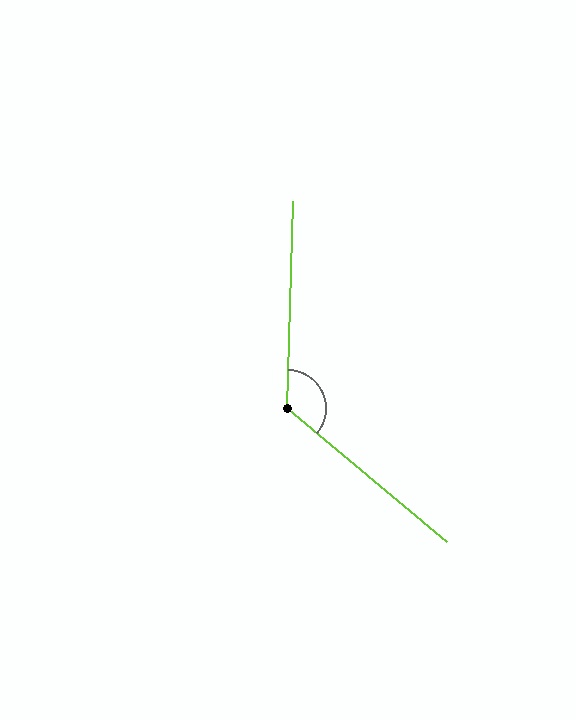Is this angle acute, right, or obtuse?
It is obtuse.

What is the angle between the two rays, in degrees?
Approximately 128 degrees.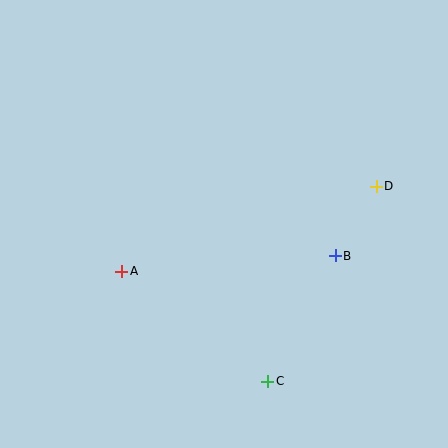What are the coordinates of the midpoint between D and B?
The midpoint between D and B is at (356, 221).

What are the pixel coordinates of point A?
Point A is at (122, 271).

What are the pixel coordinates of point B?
Point B is at (335, 256).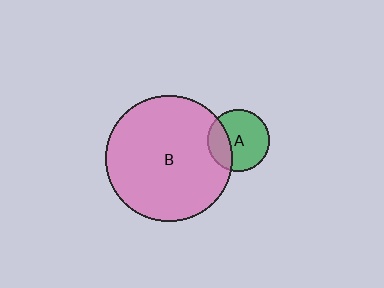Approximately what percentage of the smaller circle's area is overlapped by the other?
Approximately 30%.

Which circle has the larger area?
Circle B (pink).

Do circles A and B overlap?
Yes.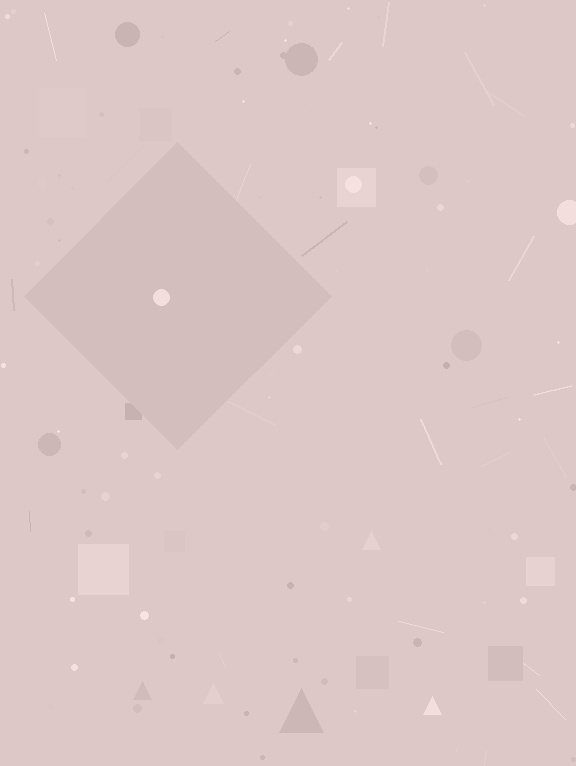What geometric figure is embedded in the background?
A diamond is embedded in the background.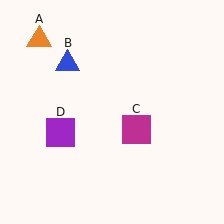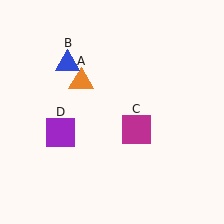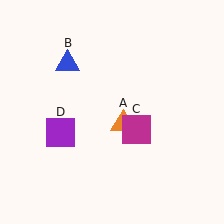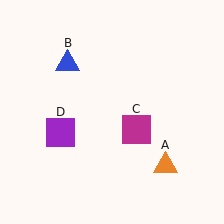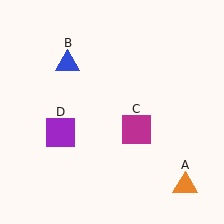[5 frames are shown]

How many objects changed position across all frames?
1 object changed position: orange triangle (object A).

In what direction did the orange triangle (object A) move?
The orange triangle (object A) moved down and to the right.